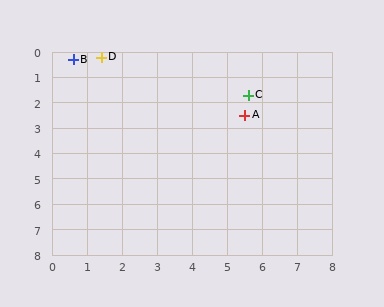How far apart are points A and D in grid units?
Points A and D are about 4.7 grid units apart.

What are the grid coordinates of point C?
Point C is at approximately (5.6, 1.7).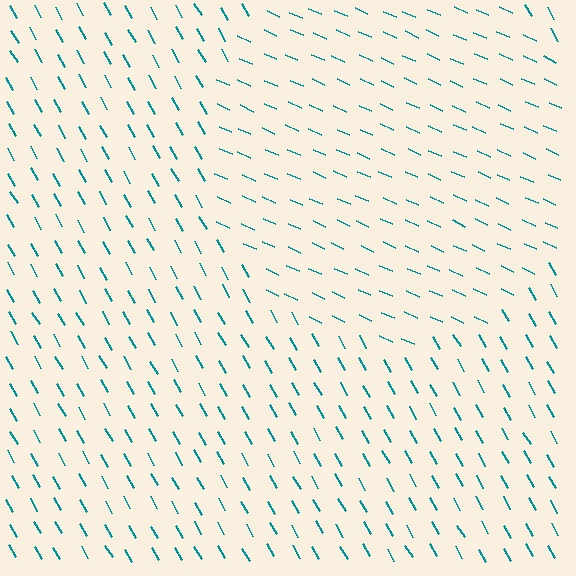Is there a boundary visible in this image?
Yes, there is a texture boundary formed by a change in line orientation.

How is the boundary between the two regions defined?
The boundary is defined purely by a change in line orientation (approximately 36 degrees difference). All lines are the same color and thickness.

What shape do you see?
I see a circle.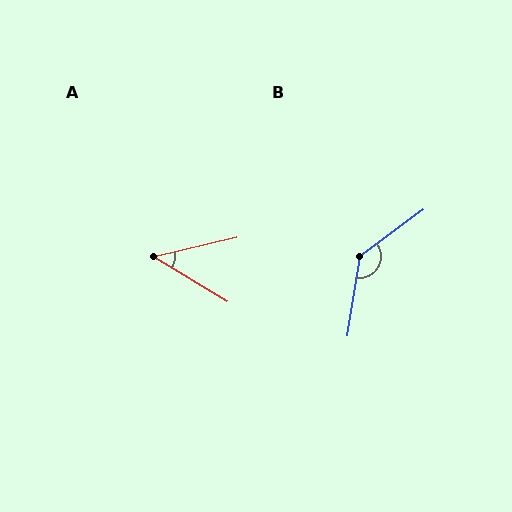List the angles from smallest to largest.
A (44°), B (136°).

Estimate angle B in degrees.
Approximately 136 degrees.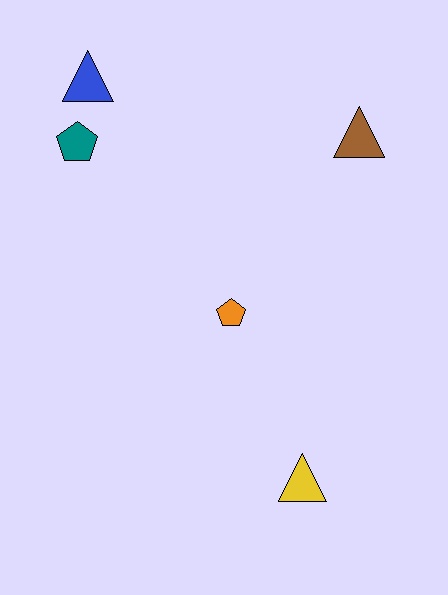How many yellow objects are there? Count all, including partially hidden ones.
There is 1 yellow object.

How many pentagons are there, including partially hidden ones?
There are 2 pentagons.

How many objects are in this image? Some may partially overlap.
There are 5 objects.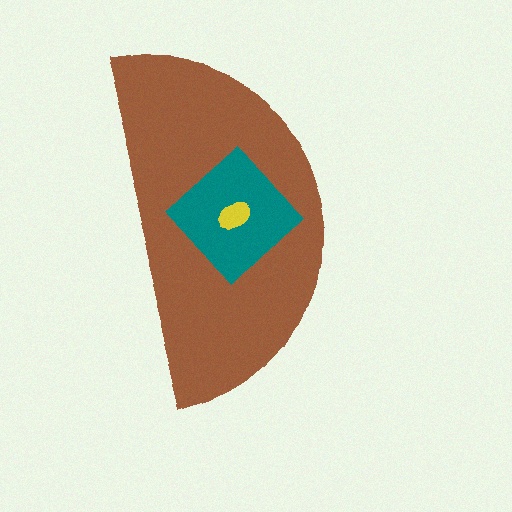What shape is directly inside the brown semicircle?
The teal diamond.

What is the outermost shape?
The brown semicircle.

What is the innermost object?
The yellow ellipse.